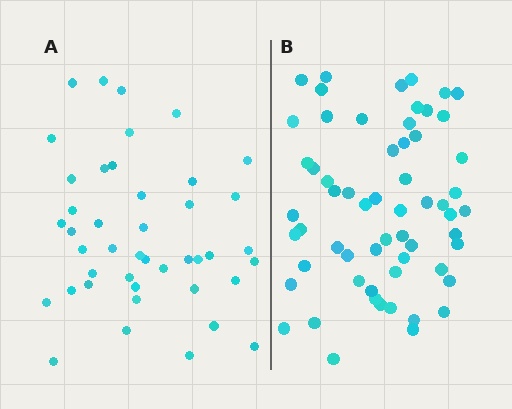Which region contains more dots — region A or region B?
Region B (the right region) has more dots.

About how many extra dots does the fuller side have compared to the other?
Region B has approximately 15 more dots than region A.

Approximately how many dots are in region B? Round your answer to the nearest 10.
About 60 dots.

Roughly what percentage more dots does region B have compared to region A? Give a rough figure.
About 40% more.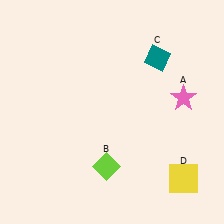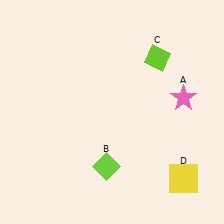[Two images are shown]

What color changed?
The diamond (C) changed from teal in Image 1 to lime in Image 2.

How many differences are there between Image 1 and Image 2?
There is 1 difference between the two images.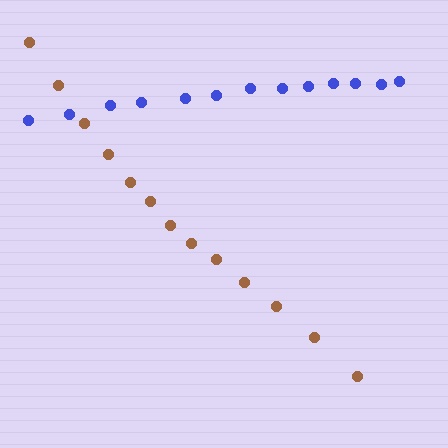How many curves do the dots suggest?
There are 2 distinct paths.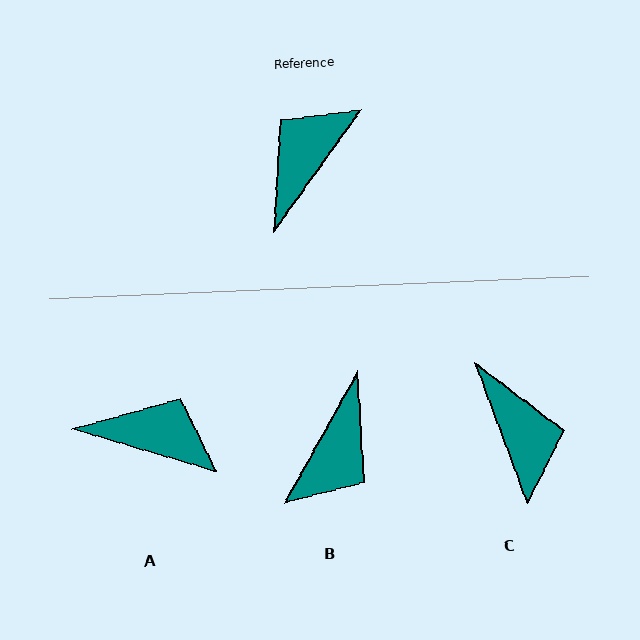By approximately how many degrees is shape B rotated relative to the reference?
Approximately 173 degrees clockwise.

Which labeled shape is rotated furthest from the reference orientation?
B, about 173 degrees away.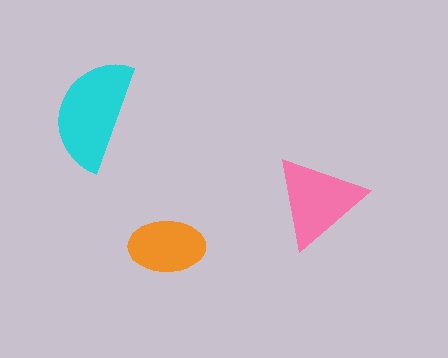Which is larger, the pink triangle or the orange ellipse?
The pink triangle.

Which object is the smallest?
The orange ellipse.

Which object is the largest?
The cyan semicircle.